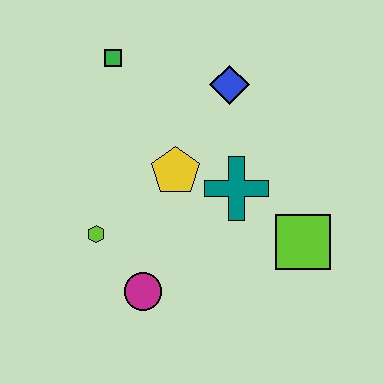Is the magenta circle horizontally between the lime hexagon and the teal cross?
Yes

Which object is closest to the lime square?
The teal cross is closest to the lime square.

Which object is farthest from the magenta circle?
The green square is farthest from the magenta circle.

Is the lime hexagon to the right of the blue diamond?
No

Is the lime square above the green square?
No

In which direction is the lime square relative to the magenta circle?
The lime square is to the right of the magenta circle.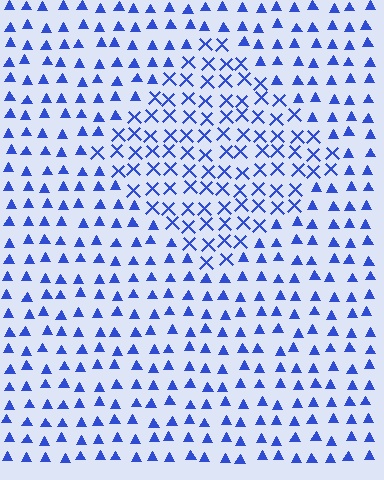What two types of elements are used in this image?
The image uses X marks inside the diamond region and triangles outside it.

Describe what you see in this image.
The image is filled with small blue elements arranged in a uniform grid. A diamond-shaped region contains X marks, while the surrounding area contains triangles. The boundary is defined purely by the change in element shape.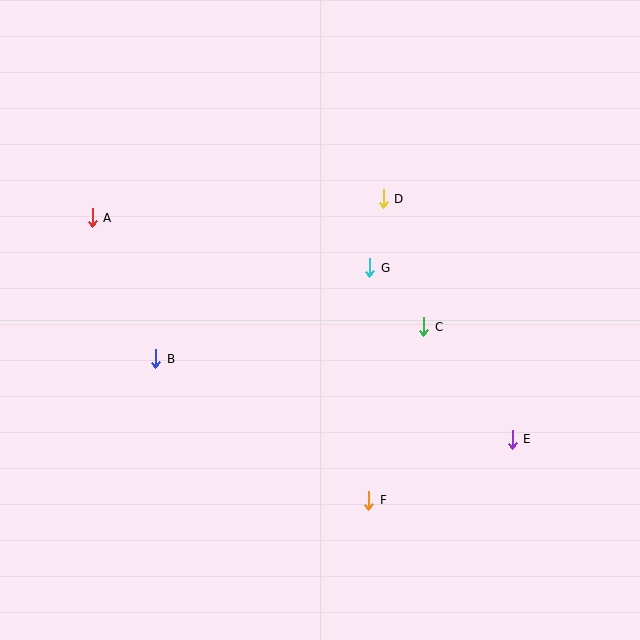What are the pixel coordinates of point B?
Point B is at (156, 359).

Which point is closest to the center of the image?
Point G at (370, 268) is closest to the center.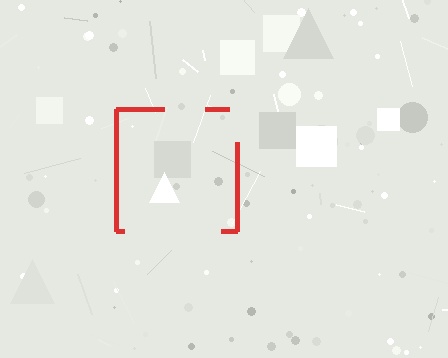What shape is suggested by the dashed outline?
The dashed outline suggests a square.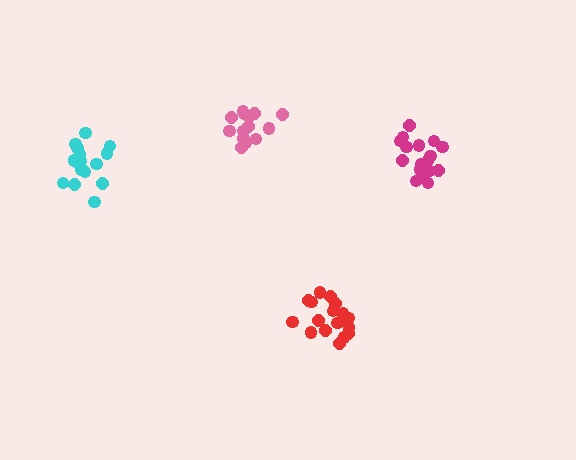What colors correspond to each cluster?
The clusters are colored: red, pink, cyan, magenta.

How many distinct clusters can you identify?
There are 4 distinct clusters.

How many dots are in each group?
Group 1: 19 dots, Group 2: 14 dots, Group 3: 18 dots, Group 4: 17 dots (68 total).